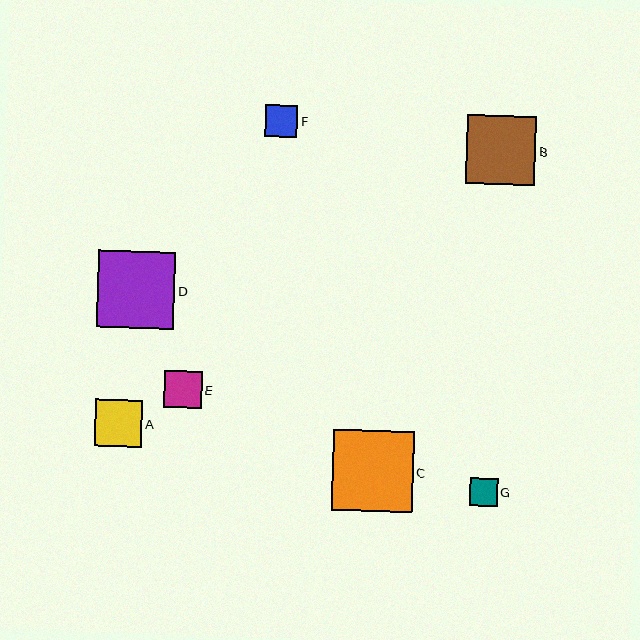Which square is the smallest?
Square G is the smallest with a size of approximately 28 pixels.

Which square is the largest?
Square C is the largest with a size of approximately 80 pixels.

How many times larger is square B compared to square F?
Square B is approximately 2.2 times the size of square F.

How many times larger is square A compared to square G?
Square A is approximately 1.7 times the size of square G.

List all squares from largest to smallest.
From largest to smallest: C, D, B, A, E, F, G.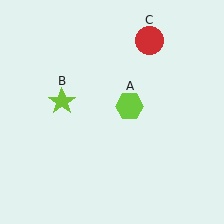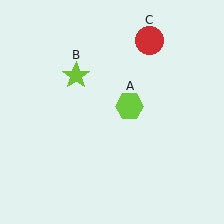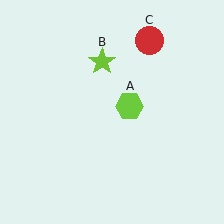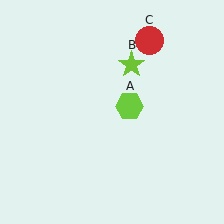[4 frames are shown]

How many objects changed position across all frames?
1 object changed position: lime star (object B).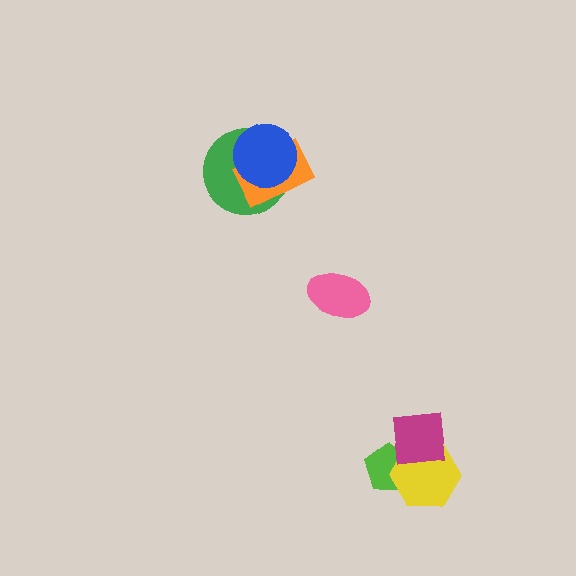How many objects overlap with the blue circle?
2 objects overlap with the blue circle.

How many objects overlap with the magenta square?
2 objects overlap with the magenta square.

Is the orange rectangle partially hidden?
Yes, it is partially covered by another shape.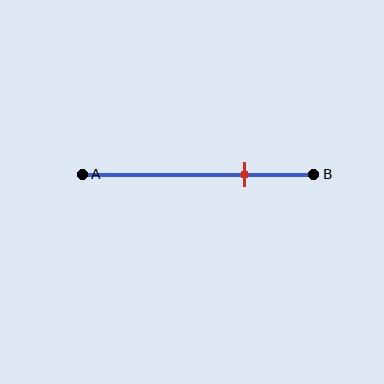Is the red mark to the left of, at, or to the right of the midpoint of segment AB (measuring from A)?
The red mark is to the right of the midpoint of segment AB.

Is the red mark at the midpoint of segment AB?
No, the mark is at about 70% from A, not at the 50% midpoint.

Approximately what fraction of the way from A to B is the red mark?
The red mark is approximately 70% of the way from A to B.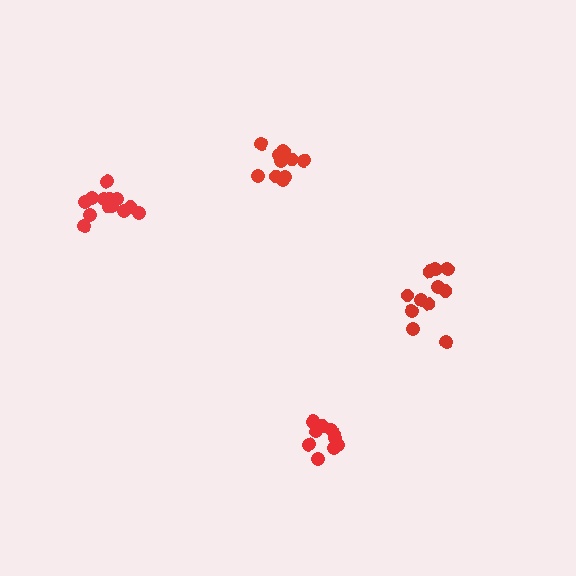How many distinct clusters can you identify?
There are 4 distinct clusters.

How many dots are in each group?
Group 1: 10 dots, Group 2: 13 dots, Group 3: 10 dots, Group 4: 11 dots (44 total).